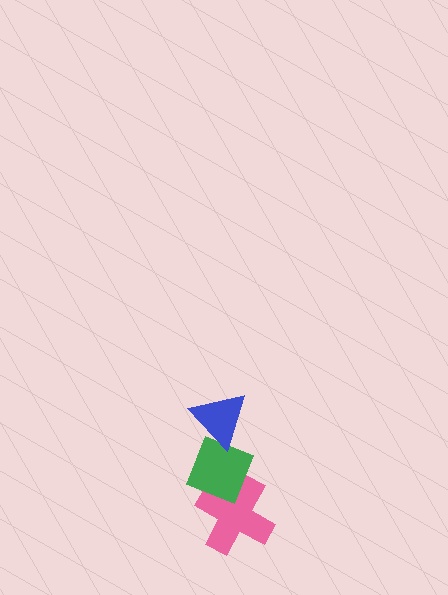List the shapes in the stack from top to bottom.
From top to bottom: the blue triangle, the green diamond, the pink cross.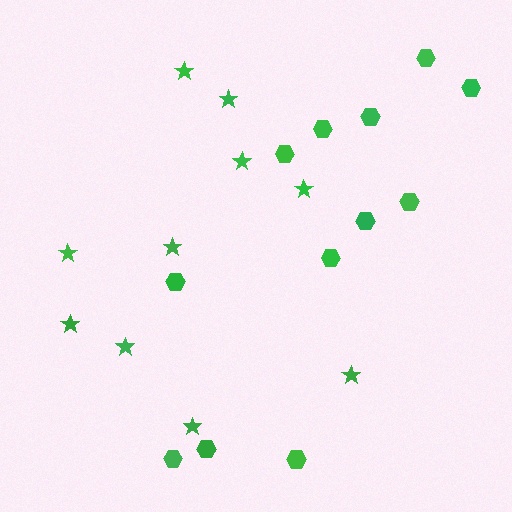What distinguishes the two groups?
There are 2 groups: one group of stars (10) and one group of hexagons (12).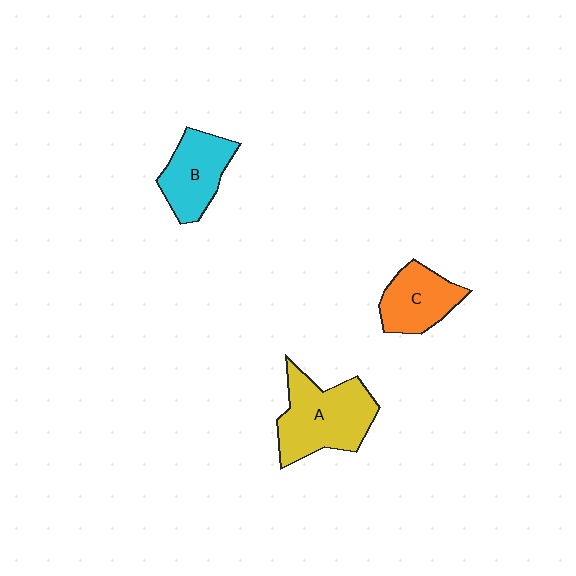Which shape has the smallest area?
Shape C (orange).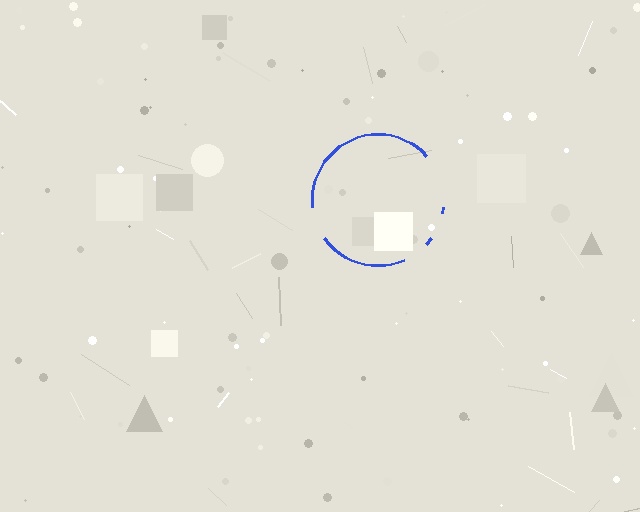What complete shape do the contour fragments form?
The contour fragments form a circle.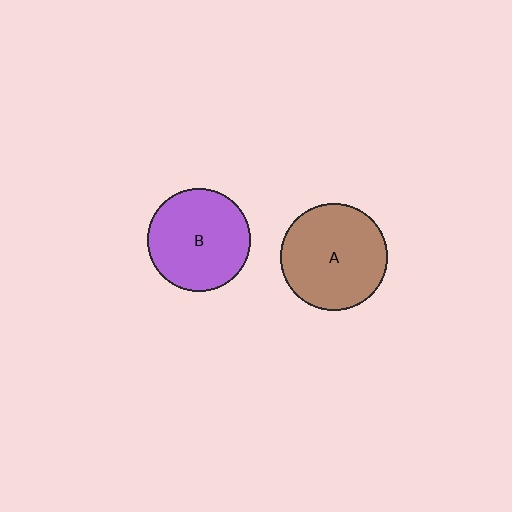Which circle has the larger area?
Circle A (brown).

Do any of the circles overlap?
No, none of the circles overlap.